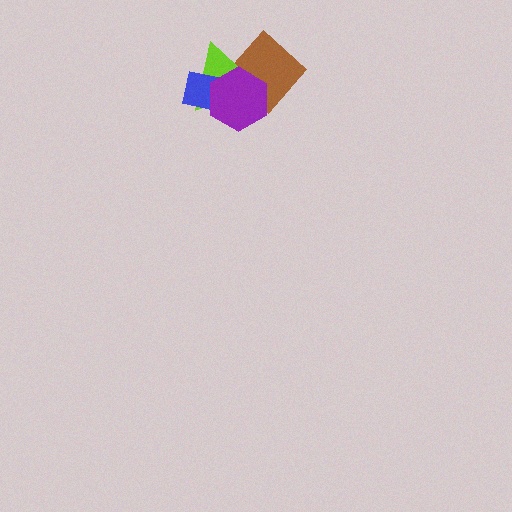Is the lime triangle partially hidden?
Yes, it is partially covered by another shape.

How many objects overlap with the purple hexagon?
3 objects overlap with the purple hexagon.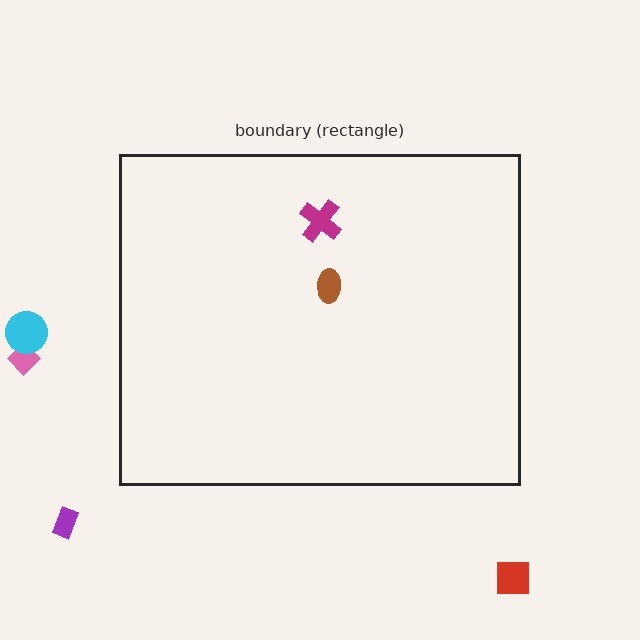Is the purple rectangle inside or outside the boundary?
Outside.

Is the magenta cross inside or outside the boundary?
Inside.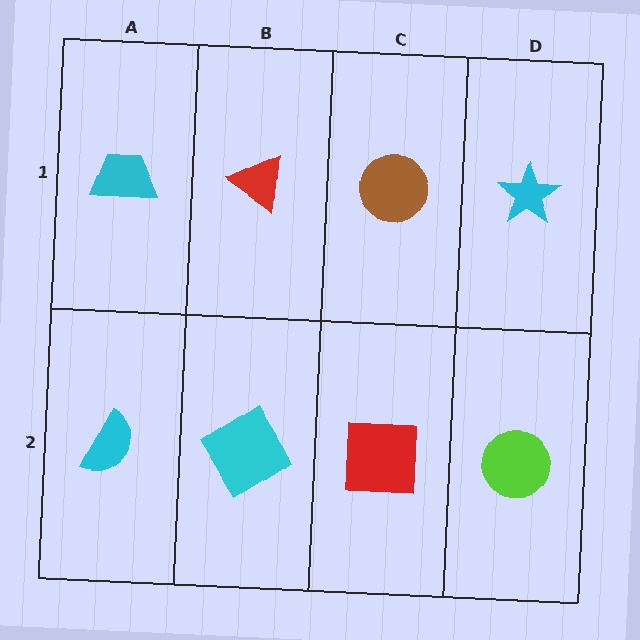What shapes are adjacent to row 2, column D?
A cyan star (row 1, column D), a red square (row 2, column C).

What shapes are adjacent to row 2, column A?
A cyan trapezoid (row 1, column A), a cyan diamond (row 2, column B).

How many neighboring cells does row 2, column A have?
2.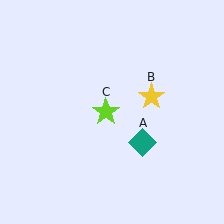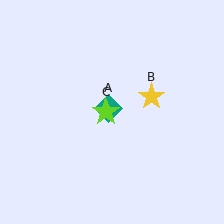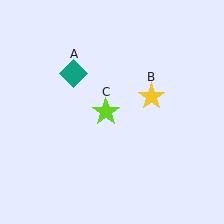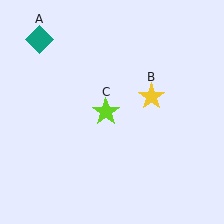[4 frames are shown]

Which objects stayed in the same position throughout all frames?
Yellow star (object B) and lime star (object C) remained stationary.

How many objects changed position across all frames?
1 object changed position: teal diamond (object A).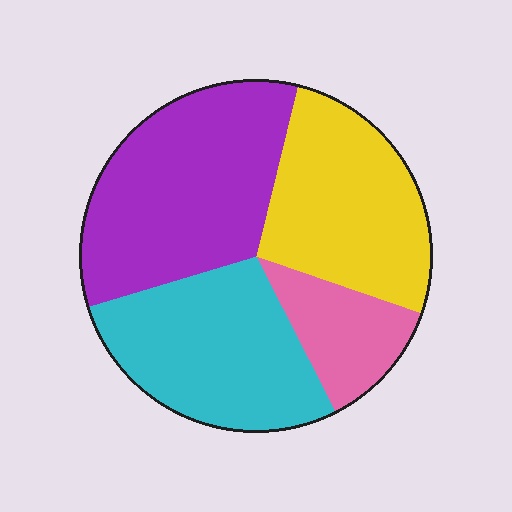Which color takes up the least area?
Pink, at roughly 10%.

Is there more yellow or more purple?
Purple.